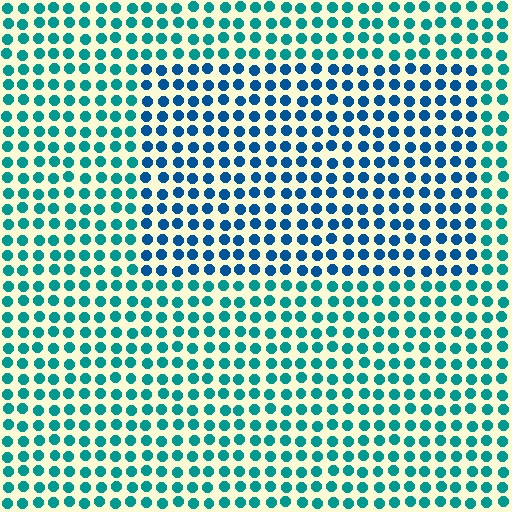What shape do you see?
I see a rectangle.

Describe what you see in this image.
The image is filled with small teal elements in a uniform arrangement. A rectangle-shaped region is visible where the elements are tinted to a slightly different hue, forming a subtle color boundary.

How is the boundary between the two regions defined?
The boundary is defined purely by a slight shift in hue (about 30 degrees). Spacing, size, and orientation are identical on both sides.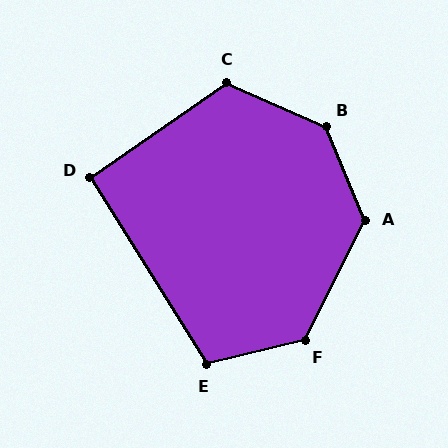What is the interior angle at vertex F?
Approximately 131 degrees (obtuse).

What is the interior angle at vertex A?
Approximately 131 degrees (obtuse).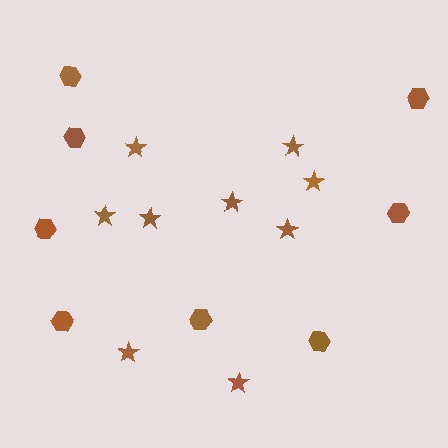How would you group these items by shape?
There are 2 groups: one group of stars (9) and one group of hexagons (8).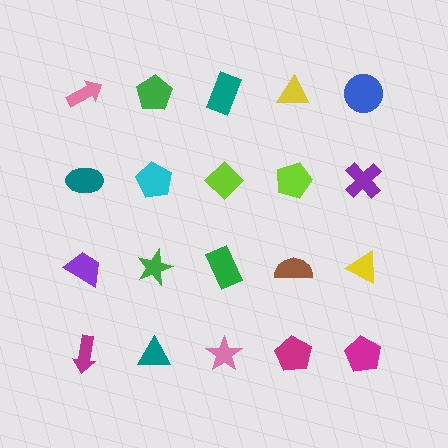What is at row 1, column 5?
A blue circle.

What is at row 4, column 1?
A magenta arrow.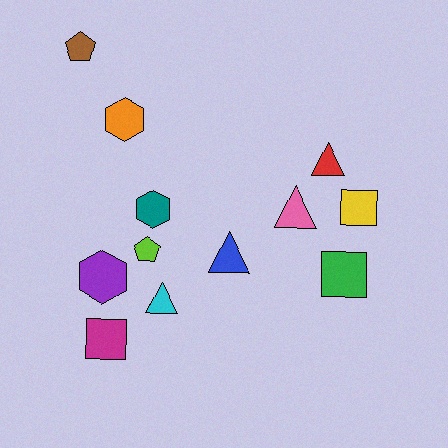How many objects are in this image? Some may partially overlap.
There are 12 objects.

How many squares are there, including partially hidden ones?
There are 3 squares.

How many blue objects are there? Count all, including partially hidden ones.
There is 1 blue object.